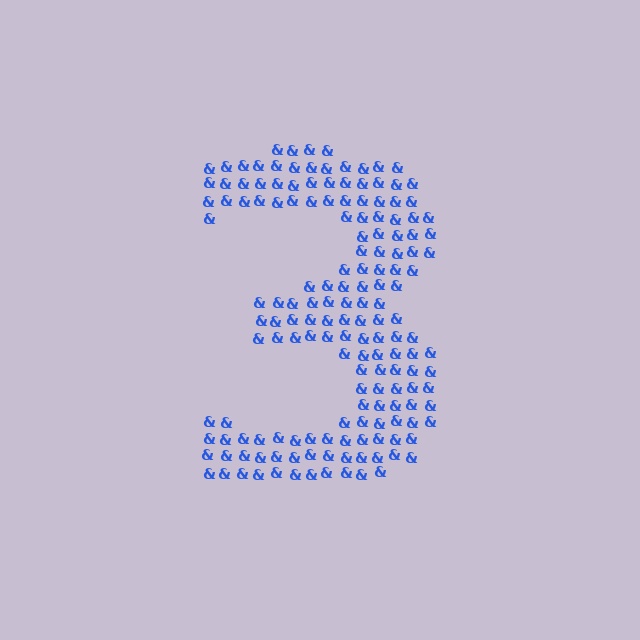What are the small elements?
The small elements are ampersands.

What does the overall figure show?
The overall figure shows the digit 3.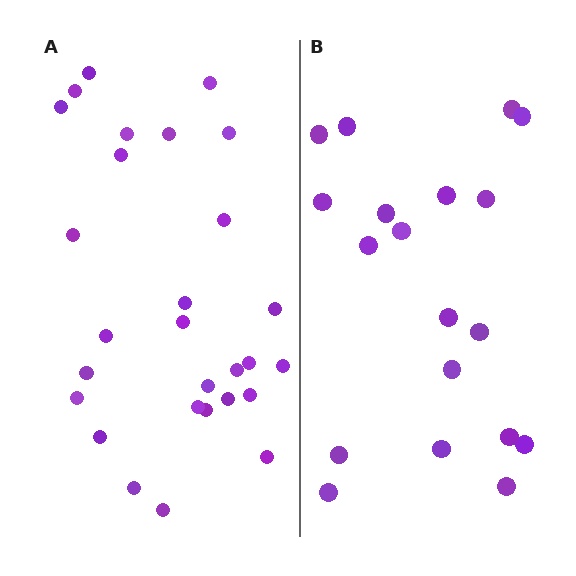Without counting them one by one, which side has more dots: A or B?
Region A (the left region) has more dots.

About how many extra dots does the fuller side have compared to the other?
Region A has roughly 8 or so more dots than region B.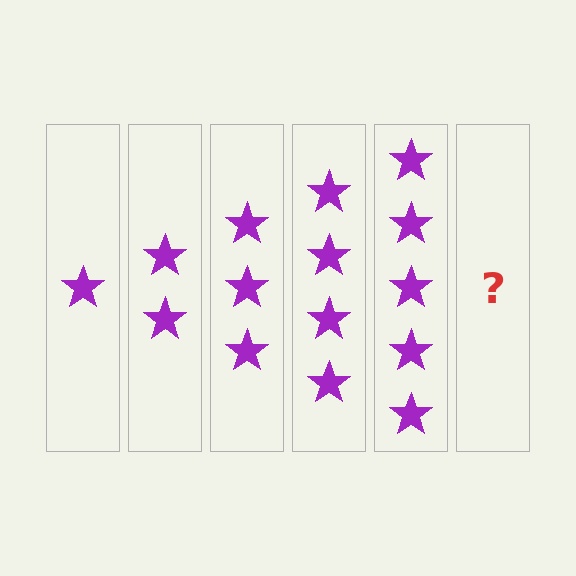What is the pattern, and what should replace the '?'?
The pattern is that each step adds one more star. The '?' should be 6 stars.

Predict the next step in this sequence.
The next step is 6 stars.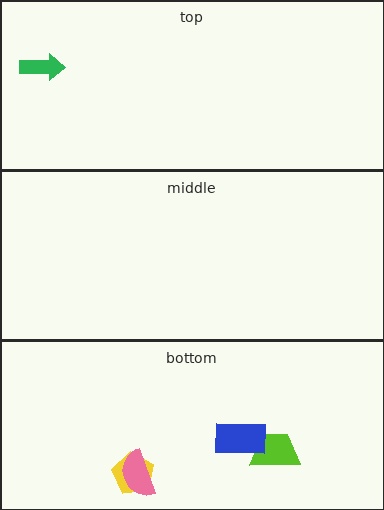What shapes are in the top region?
The green arrow.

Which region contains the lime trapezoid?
The bottom region.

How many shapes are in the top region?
1.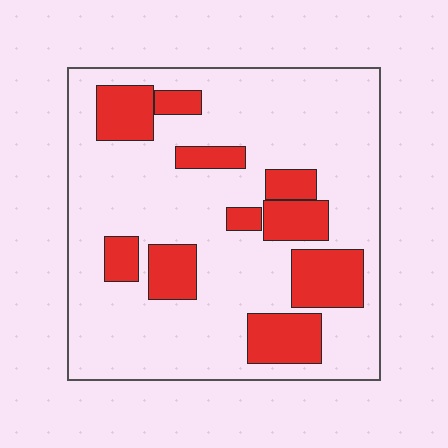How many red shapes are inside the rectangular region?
10.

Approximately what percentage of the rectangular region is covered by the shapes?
Approximately 25%.